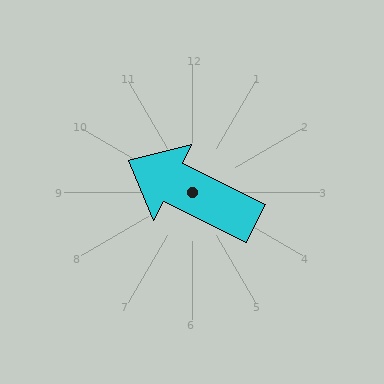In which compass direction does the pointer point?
Northwest.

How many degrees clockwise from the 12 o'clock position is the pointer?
Approximately 296 degrees.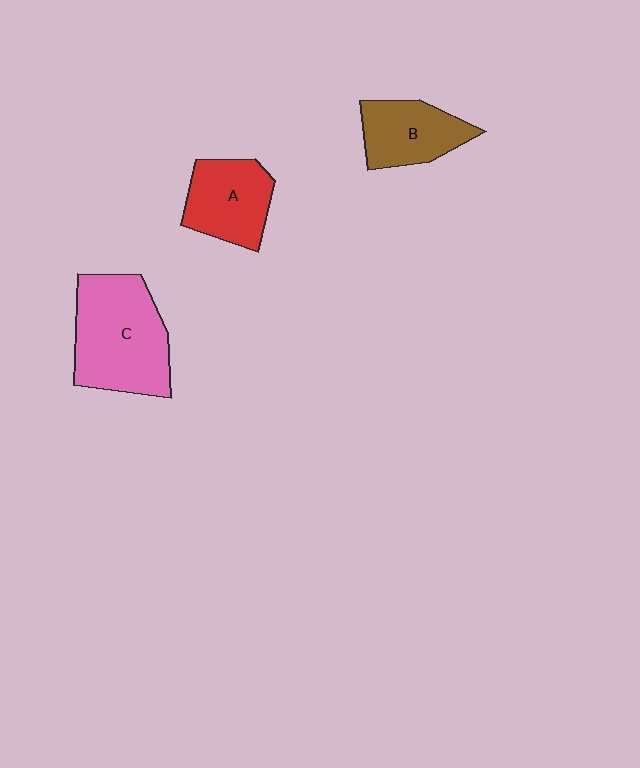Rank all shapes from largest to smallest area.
From largest to smallest: C (pink), A (red), B (brown).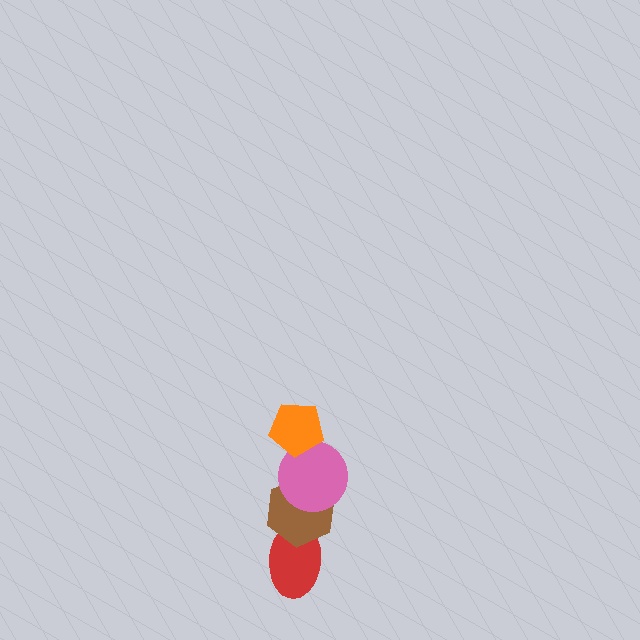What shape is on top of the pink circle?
The orange pentagon is on top of the pink circle.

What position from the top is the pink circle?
The pink circle is 2nd from the top.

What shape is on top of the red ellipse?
The brown hexagon is on top of the red ellipse.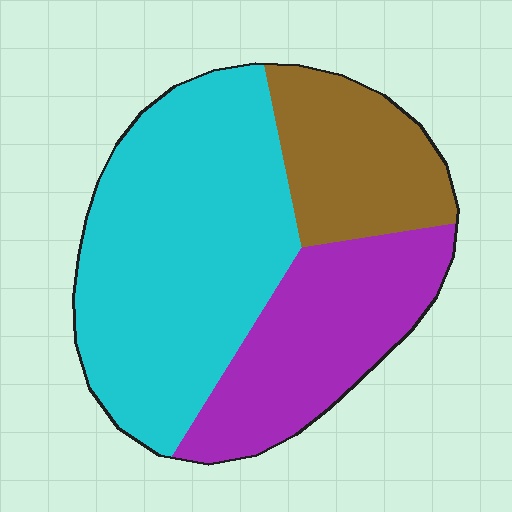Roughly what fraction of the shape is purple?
Purple covers roughly 30% of the shape.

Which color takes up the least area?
Brown, at roughly 20%.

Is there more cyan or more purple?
Cyan.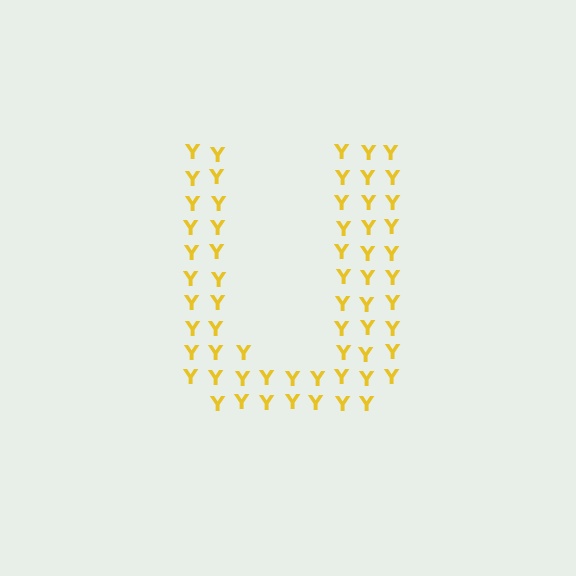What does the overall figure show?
The overall figure shows the letter U.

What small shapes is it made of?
It is made of small letter Y's.